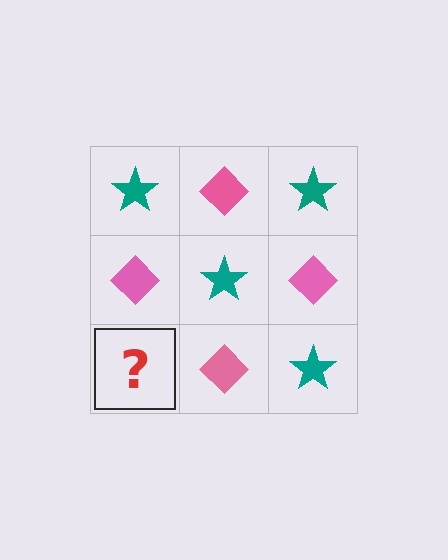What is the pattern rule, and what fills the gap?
The rule is that it alternates teal star and pink diamond in a checkerboard pattern. The gap should be filled with a teal star.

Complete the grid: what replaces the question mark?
The question mark should be replaced with a teal star.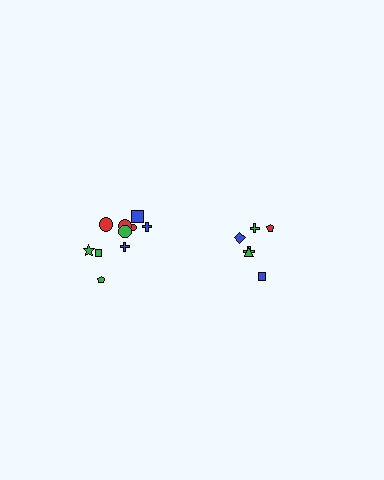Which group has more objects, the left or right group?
The left group.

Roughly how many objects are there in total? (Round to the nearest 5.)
Roughly 15 objects in total.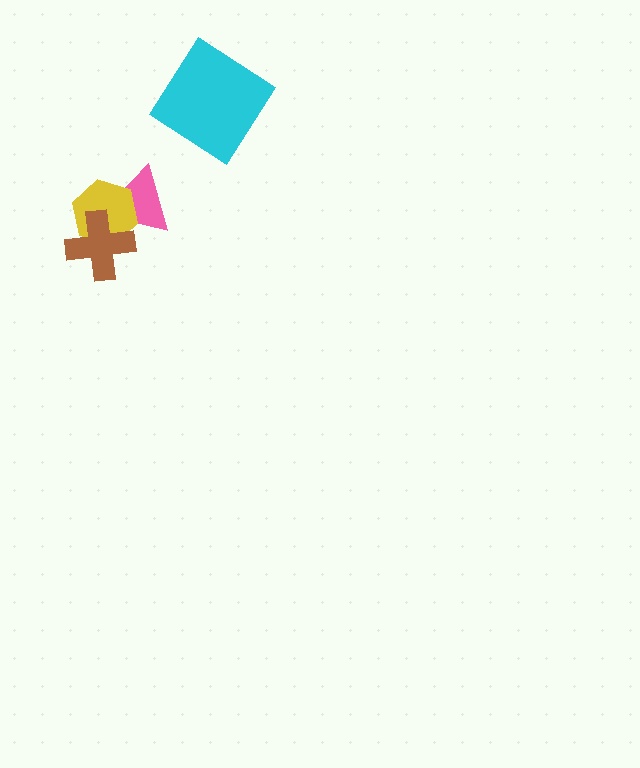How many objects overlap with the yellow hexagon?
2 objects overlap with the yellow hexagon.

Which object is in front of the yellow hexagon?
The brown cross is in front of the yellow hexagon.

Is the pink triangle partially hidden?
Yes, it is partially covered by another shape.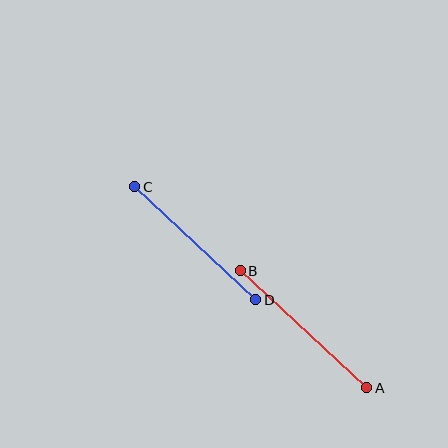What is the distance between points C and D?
The distance is approximately 166 pixels.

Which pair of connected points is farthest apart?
Points A and B are farthest apart.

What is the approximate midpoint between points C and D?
The midpoint is at approximately (195, 243) pixels.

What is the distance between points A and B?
The distance is approximately 172 pixels.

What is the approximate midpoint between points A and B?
The midpoint is at approximately (304, 329) pixels.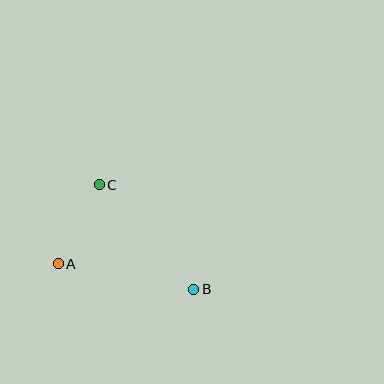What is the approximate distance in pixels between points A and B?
The distance between A and B is approximately 138 pixels.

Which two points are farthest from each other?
Points B and C are farthest from each other.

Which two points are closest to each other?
Points A and C are closest to each other.